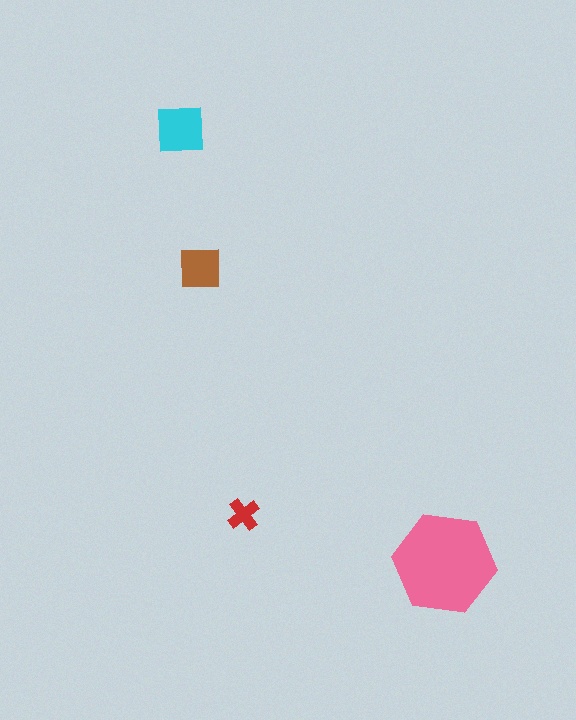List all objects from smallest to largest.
The red cross, the brown square, the cyan square, the pink hexagon.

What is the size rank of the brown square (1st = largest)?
3rd.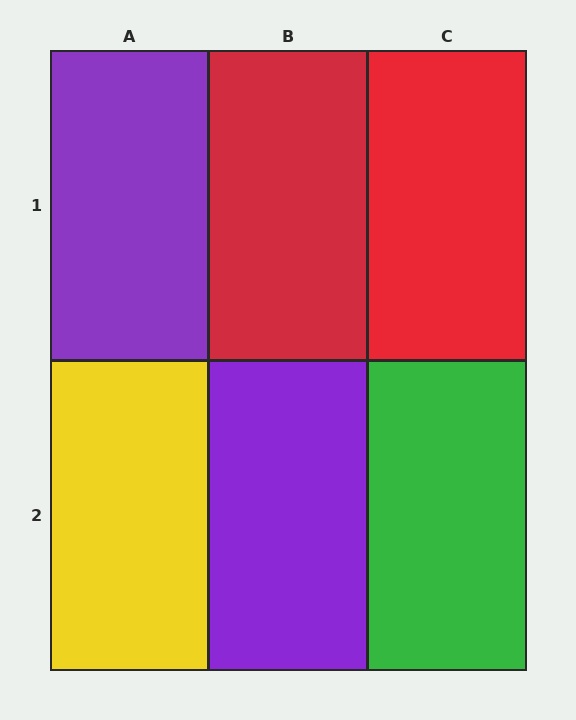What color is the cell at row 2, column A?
Yellow.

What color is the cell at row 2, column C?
Green.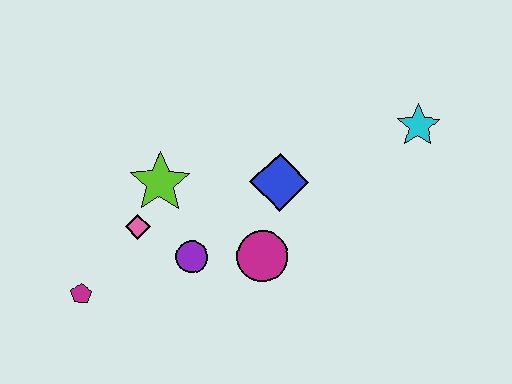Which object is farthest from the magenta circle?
The cyan star is farthest from the magenta circle.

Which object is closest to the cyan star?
The blue diamond is closest to the cyan star.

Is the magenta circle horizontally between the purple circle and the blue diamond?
Yes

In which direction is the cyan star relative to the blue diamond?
The cyan star is to the right of the blue diamond.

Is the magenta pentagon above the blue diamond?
No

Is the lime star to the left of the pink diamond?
No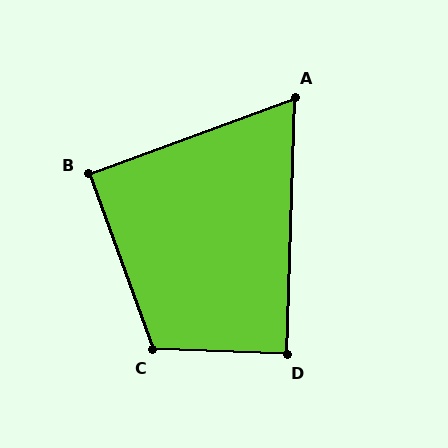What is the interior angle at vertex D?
Approximately 90 degrees (approximately right).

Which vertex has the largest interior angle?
C, at approximately 112 degrees.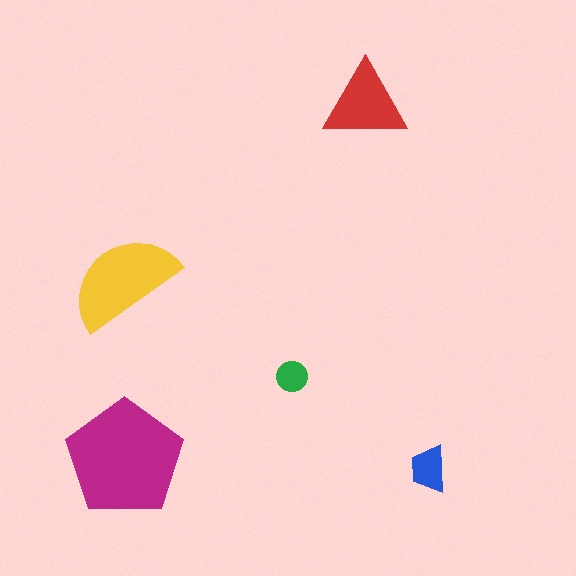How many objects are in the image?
There are 5 objects in the image.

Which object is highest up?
The red triangle is topmost.